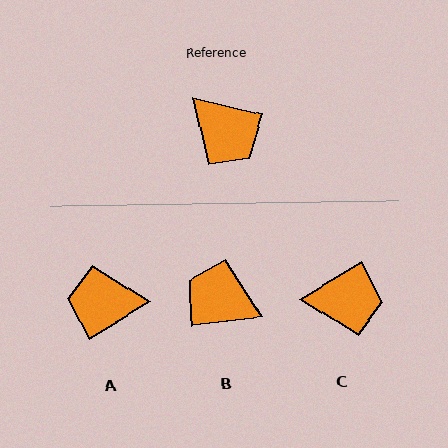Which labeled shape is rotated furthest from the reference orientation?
B, about 159 degrees away.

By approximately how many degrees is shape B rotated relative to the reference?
Approximately 159 degrees clockwise.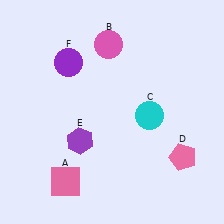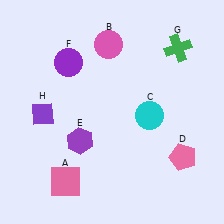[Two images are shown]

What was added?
A green cross (G), a purple diamond (H) were added in Image 2.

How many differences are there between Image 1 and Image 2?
There are 2 differences between the two images.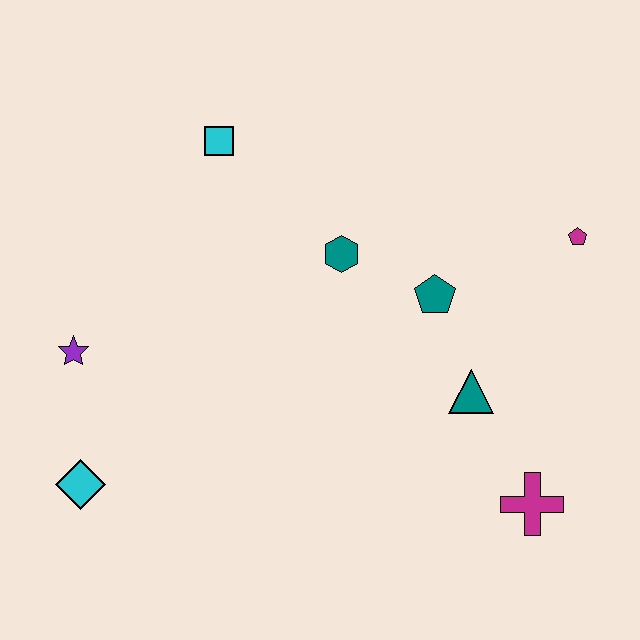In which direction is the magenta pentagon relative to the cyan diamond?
The magenta pentagon is to the right of the cyan diamond.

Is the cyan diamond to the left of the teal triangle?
Yes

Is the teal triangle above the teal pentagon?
No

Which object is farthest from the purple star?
The magenta pentagon is farthest from the purple star.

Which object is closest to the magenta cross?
The teal triangle is closest to the magenta cross.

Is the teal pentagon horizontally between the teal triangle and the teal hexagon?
Yes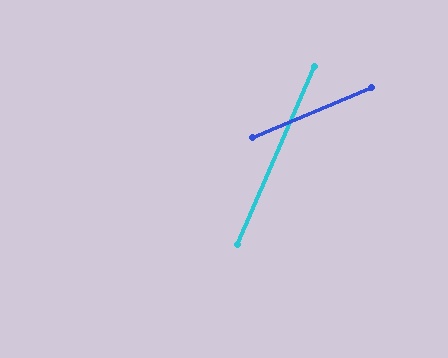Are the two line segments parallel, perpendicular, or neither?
Neither parallel nor perpendicular — they differ by about 43°.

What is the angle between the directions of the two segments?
Approximately 43 degrees.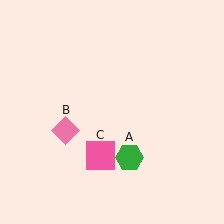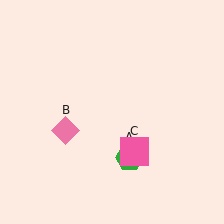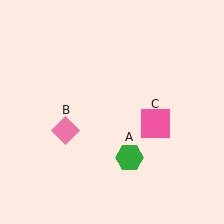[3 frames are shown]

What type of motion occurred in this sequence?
The pink square (object C) rotated counterclockwise around the center of the scene.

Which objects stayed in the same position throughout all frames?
Green hexagon (object A) and pink diamond (object B) remained stationary.